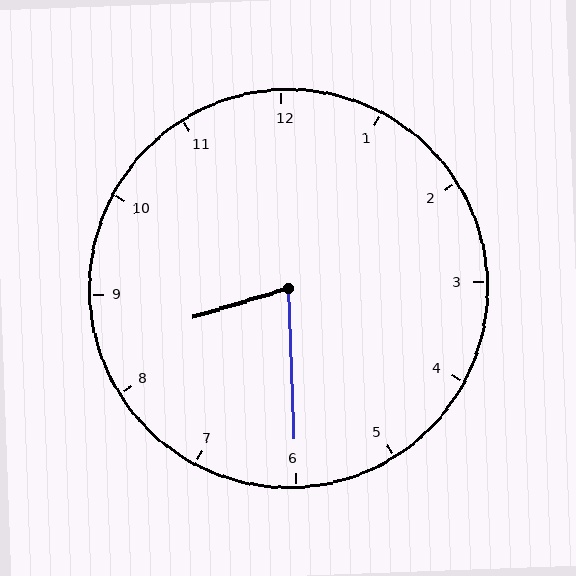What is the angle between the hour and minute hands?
Approximately 75 degrees.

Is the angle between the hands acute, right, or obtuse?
It is acute.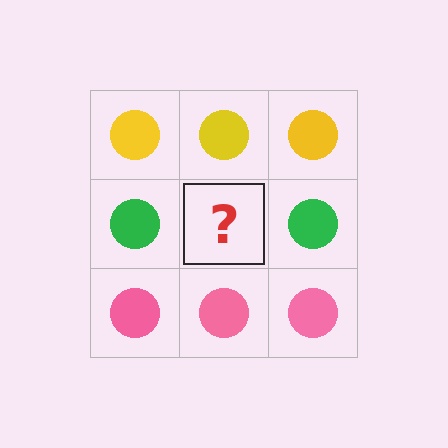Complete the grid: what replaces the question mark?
The question mark should be replaced with a green circle.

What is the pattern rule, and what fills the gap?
The rule is that each row has a consistent color. The gap should be filled with a green circle.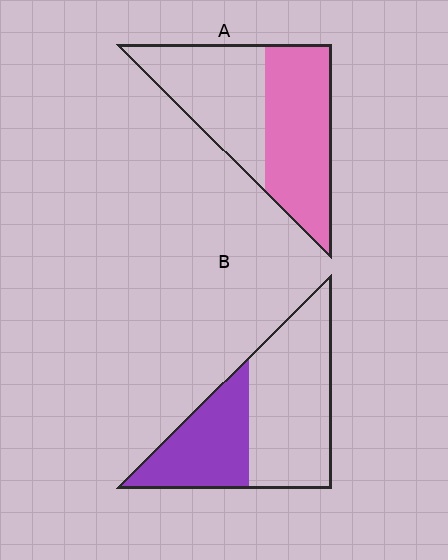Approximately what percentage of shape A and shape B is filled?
A is approximately 50% and B is approximately 40%.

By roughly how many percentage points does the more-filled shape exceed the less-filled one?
By roughly 15 percentage points (A over B).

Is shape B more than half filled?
No.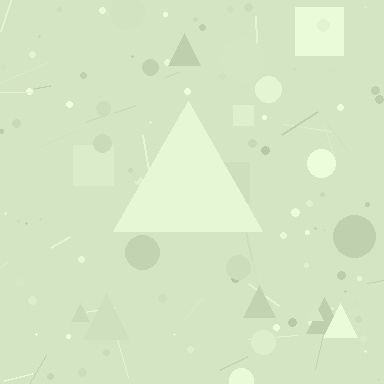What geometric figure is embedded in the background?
A triangle is embedded in the background.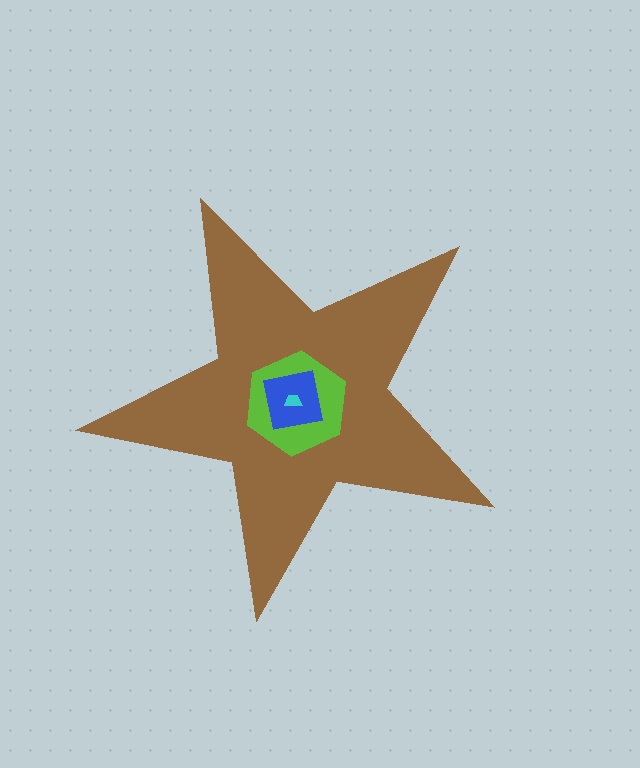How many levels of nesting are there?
4.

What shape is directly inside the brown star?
The lime hexagon.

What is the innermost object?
The cyan trapezoid.